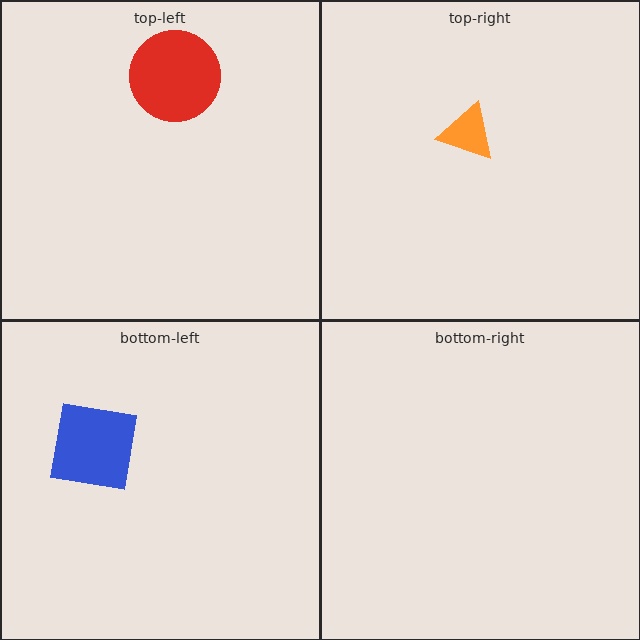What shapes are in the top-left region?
The red circle.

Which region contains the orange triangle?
The top-right region.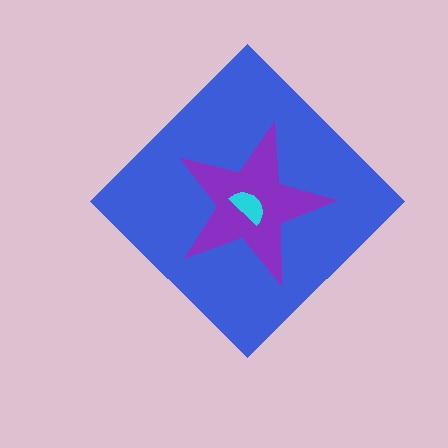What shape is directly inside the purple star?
The cyan semicircle.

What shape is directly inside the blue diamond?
The purple star.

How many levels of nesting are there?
3.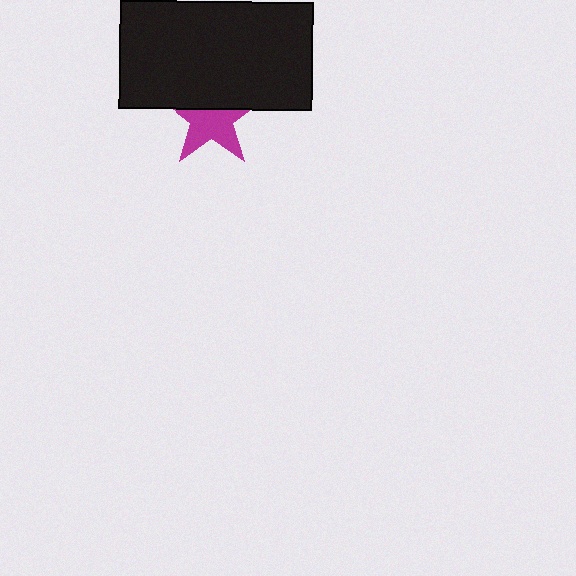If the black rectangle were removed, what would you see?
You would see the complete magenta star.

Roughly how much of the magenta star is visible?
About half of it is visible (roughly 56%).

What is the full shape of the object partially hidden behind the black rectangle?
The partially hidden object is a magenta star.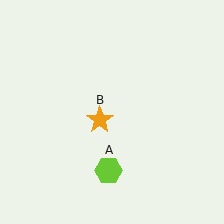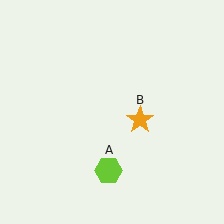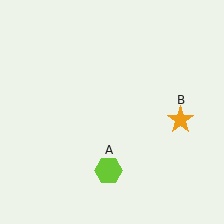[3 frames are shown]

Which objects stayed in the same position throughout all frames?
Lime hexagon (object A) remained stationary.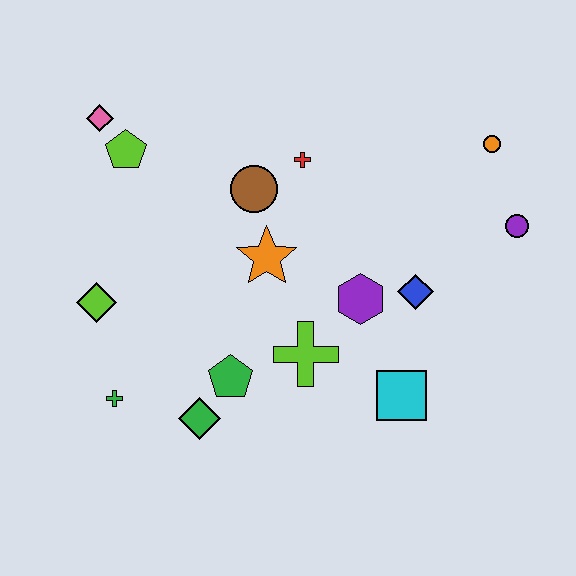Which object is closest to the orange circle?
The purple circle is closest to the orange circle.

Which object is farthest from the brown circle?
The purple circle is farthest from the brown circle.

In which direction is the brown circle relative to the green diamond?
The brown circle is above the green diamond.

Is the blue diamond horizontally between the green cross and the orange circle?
Yes